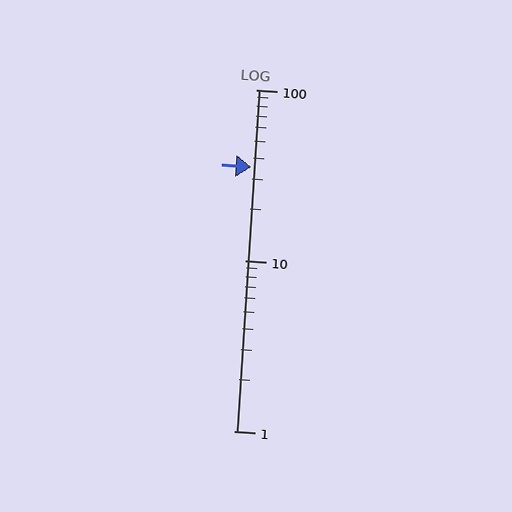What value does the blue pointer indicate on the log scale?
The pointer indicates approximately 35.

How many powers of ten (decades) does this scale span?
The scale spans 2 decades, from 1 to 100.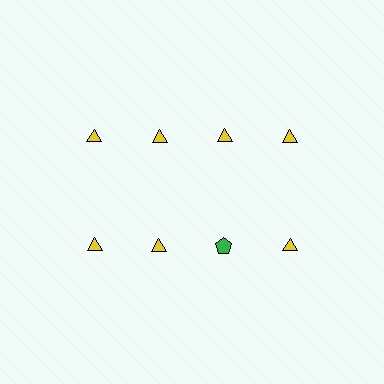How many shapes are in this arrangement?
There are 8 shapes arranged in a grid pattern.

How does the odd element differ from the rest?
It differs in both color (green instead of yellow) and shape (pentagon instead of triangle).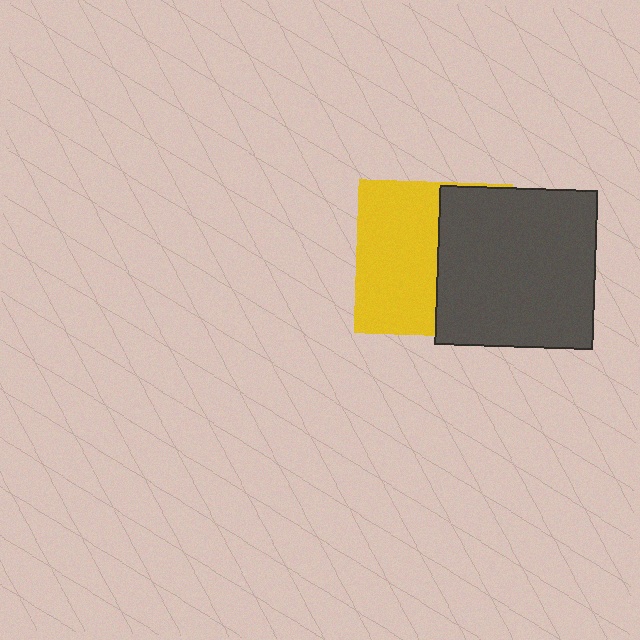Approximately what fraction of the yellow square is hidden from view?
Roughly 46% of the yellow square is hidden behind the dark gray square.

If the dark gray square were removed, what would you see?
You would see the complete yellow square.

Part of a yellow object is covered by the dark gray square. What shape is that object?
It is a square.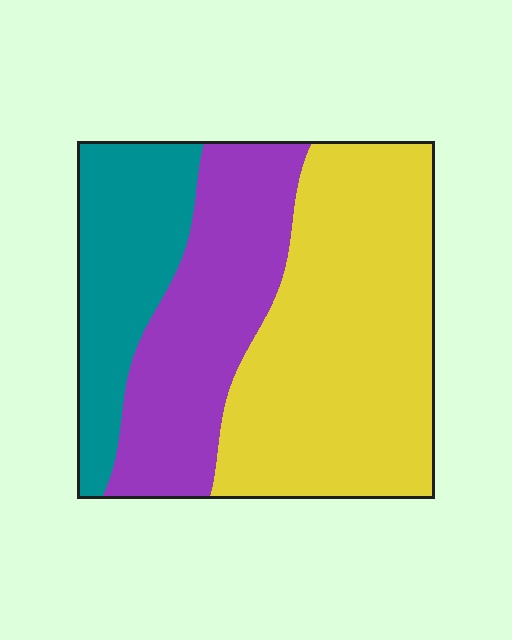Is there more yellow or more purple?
Yellow.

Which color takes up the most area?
Yellow, at roughly 50%.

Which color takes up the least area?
Teal, at roughly 20%.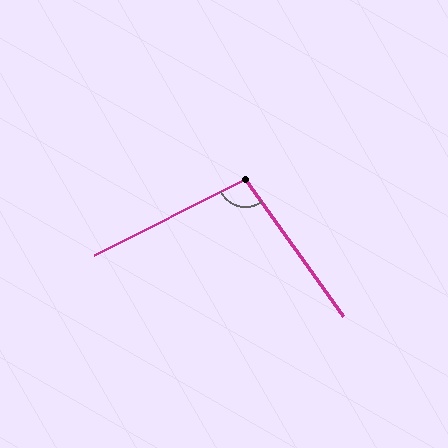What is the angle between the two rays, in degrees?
Approximately 99 degrees.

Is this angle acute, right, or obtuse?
It is obtuse.